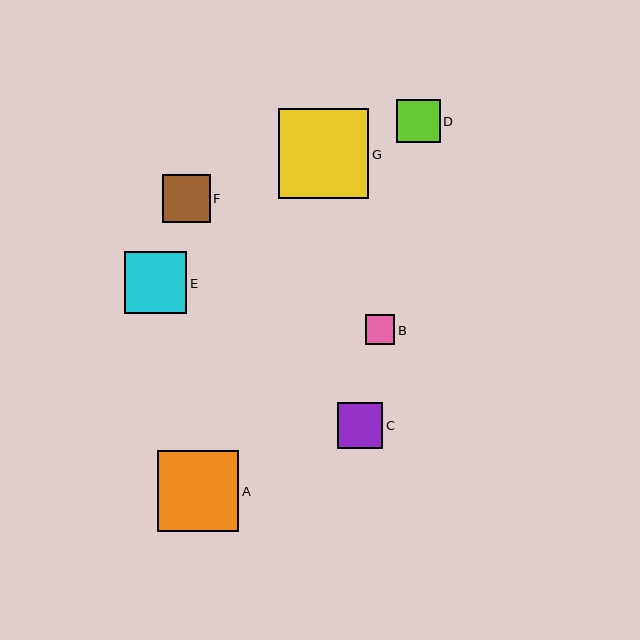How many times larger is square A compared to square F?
Square A is approximately 1.7 times the size of square F.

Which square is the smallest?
Square B is the smallest with a size of approximately 30 pixels.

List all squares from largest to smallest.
From largest to smallest: G, A, E, F, C, D, B.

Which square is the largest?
Square G is the largest with a size of approximately 90 pixels.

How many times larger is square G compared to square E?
Square G is approximately 1.4 times the size of square E.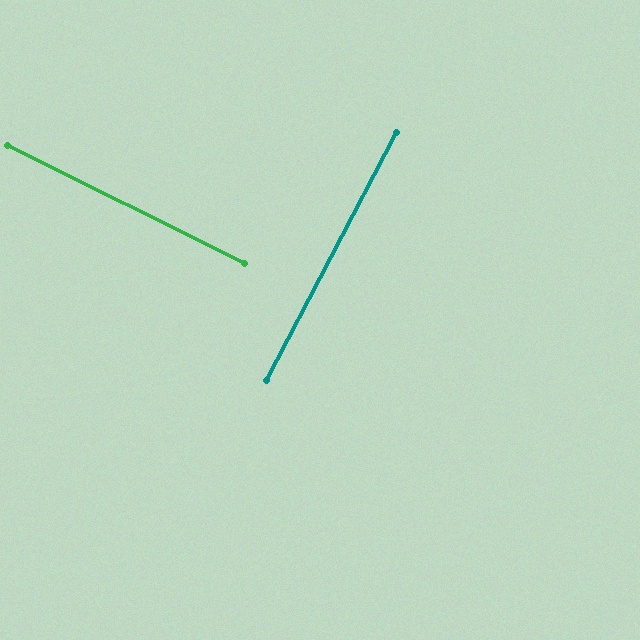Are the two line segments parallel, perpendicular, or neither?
Perpendicular — they meet at approximately 89°.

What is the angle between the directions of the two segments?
Approximately 89 degrees.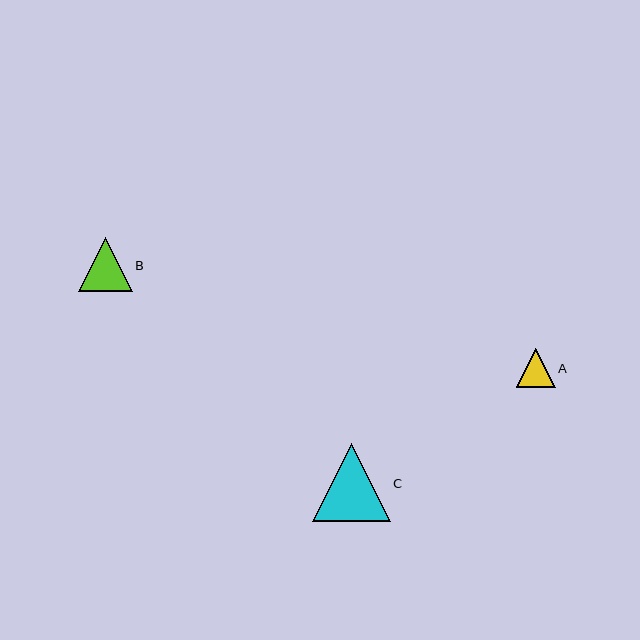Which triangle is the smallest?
Triangle A is the smallest with a size of approximately 39 pixels.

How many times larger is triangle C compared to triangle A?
Triangle C is approximately 2.0 times the size of triangle A.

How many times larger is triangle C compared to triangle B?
Triangle C is approximately 1.5 times the size of triangle B.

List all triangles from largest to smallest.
From largest to smallest: C, B, A.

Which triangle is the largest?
Triangle C is the largest with a size of approximately 78 pixels.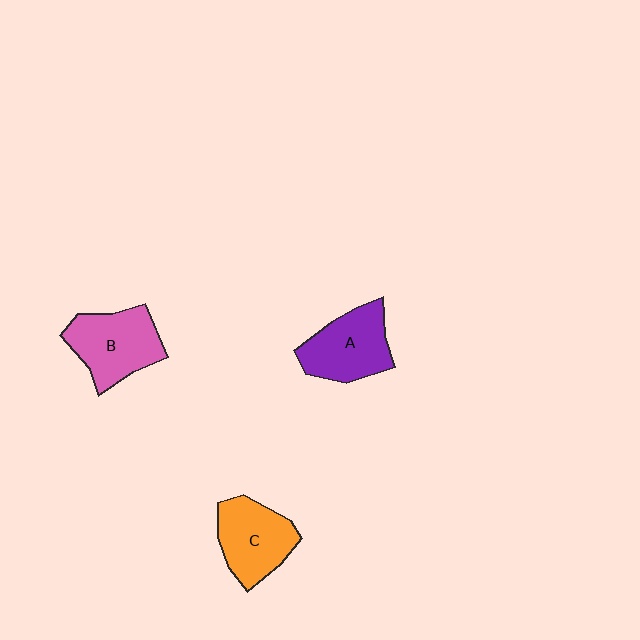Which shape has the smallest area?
Shape C (orange).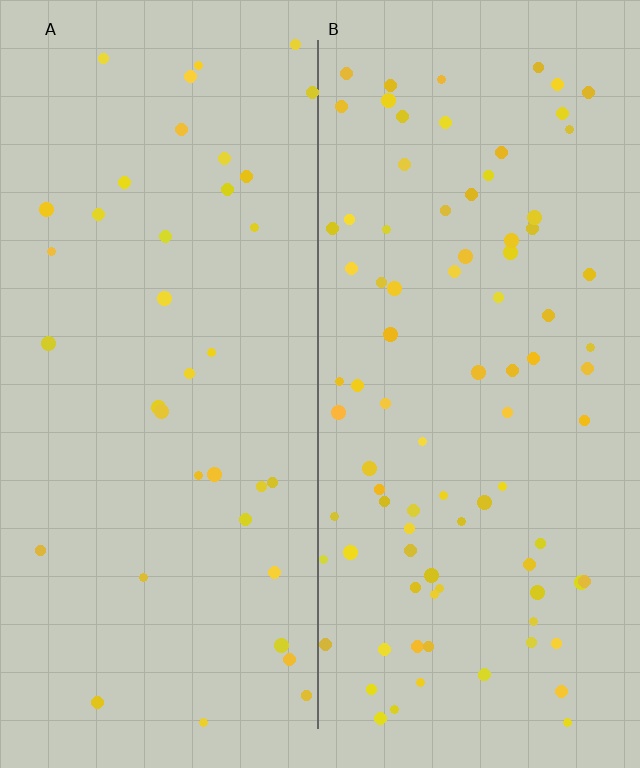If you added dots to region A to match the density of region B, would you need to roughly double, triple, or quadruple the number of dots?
Approximately double.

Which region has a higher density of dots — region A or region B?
B (the right).